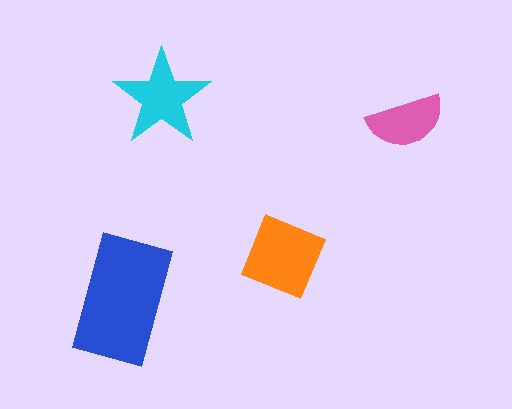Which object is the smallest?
The pink semicircle.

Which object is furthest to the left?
The blue rectangle is leftmost.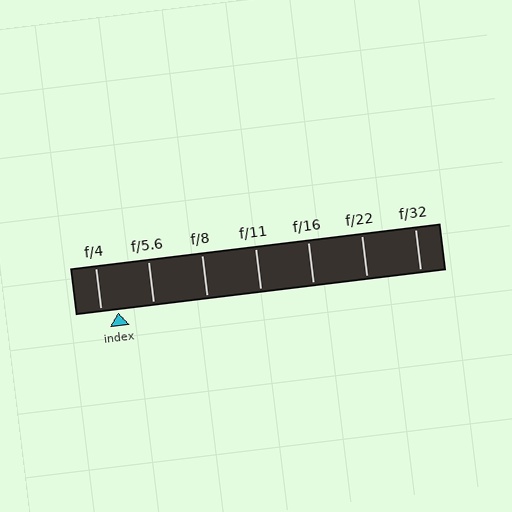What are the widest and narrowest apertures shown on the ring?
The widest aperture shown is f/4 and the narrowest is f/32.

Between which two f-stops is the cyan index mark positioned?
The index mark is between f/4 and f/5.6.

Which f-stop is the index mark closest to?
The index mark is closest to f/4.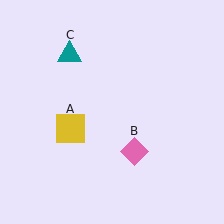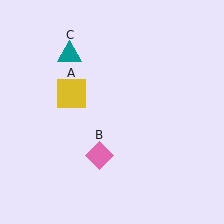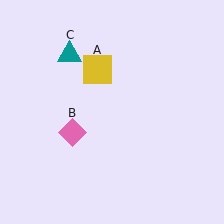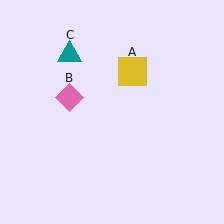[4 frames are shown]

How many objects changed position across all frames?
2 objects changed position: yellow square (object A), pink diamond (object B).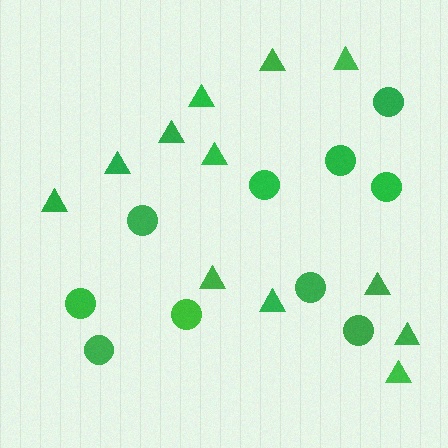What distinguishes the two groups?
There are 2 groups: one group of circles (10) and one group of triangles (12).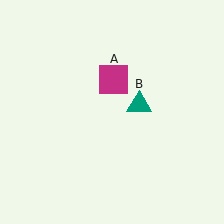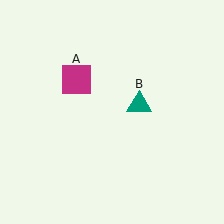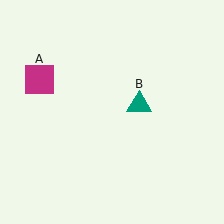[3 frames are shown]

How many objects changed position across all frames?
1 object changed position: magenta square (object A).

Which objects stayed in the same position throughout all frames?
Teal triangle (object B) remained stationary.